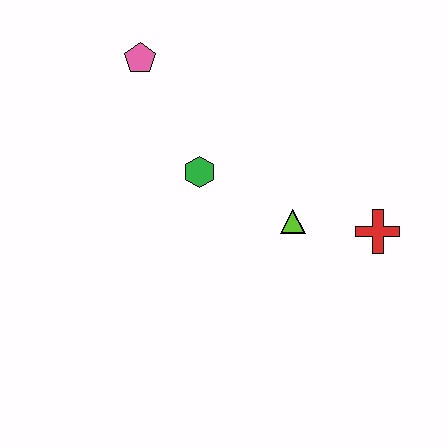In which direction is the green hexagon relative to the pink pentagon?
The green hexagon is below the pink pentagon.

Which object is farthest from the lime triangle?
The pink pentagon is farthest from the lime triangle.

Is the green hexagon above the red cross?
Yes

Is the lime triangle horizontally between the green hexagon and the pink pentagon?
No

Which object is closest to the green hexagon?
The lime triangle is closest to the green hexagon.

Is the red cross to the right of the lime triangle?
Yes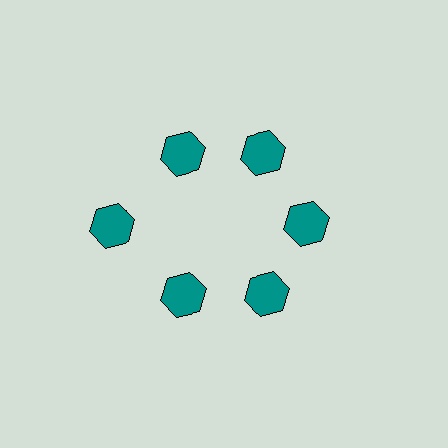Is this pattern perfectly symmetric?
No. The 6 teal hexagons are arranged in a ring, but one element near the 9 o'clock position is pushed outward from the center, breaking the 6-fold rotational symmetry.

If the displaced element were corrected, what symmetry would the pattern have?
It would have 6-fold rotational symmetry — the pattern would map onto itself every 60 degrees.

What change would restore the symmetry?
The symmetry would be restored by moving it inward, back onto the ring so that all 6 hexagons sit at equal angles and equal distance from the center.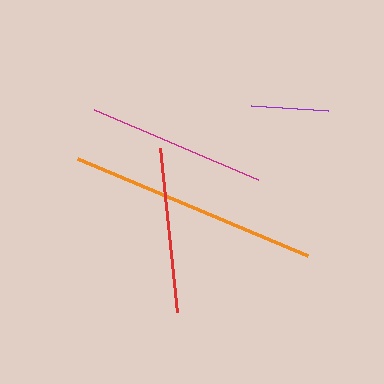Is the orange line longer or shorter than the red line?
The orange line is longer than the red line.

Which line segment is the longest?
The orange line is the longest at approximately 250 pixels.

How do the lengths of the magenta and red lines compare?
The magenta and red lines are approximately the same length.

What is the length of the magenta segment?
The magenta segment is approximately 178 pixels long.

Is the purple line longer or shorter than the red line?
The red line is longer than the purple line.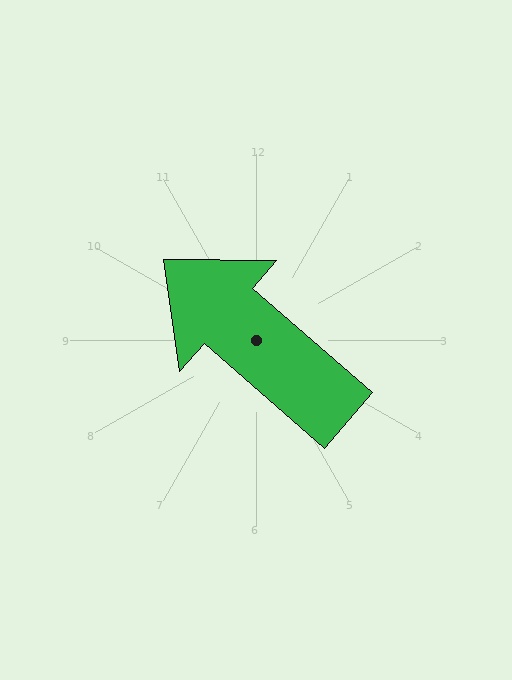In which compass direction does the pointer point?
Northwest.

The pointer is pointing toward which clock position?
Roughly 10 o'clock.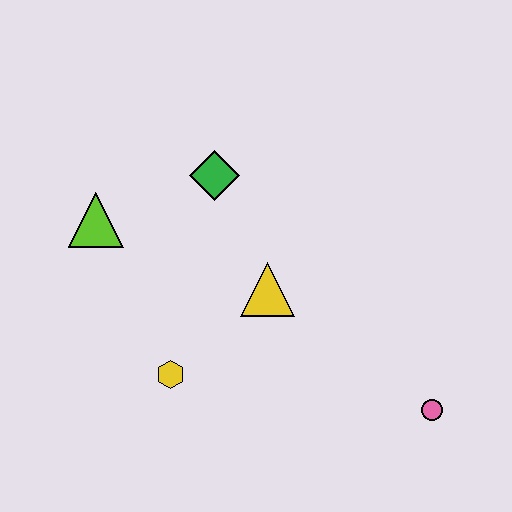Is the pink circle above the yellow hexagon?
No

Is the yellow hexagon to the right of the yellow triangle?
No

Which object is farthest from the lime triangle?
The pink circle is farthest from the lime triangle.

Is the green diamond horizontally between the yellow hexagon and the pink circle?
Yes